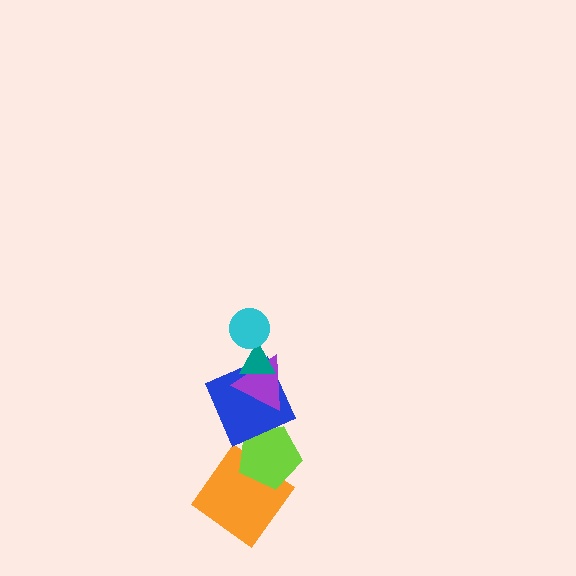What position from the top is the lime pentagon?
The lime pentagon is 5th from the top.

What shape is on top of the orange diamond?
The lime pentagon is on top of the orange diamond.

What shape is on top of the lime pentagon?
The blue square is on top of the lime pentagon.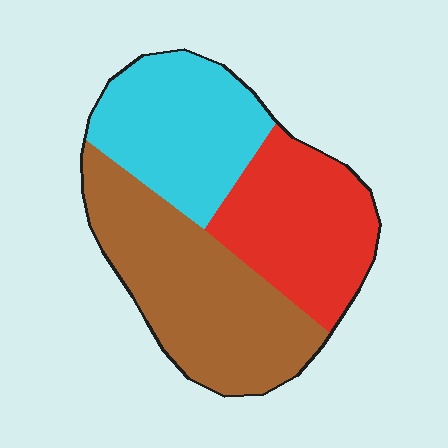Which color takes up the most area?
Brown, at roughly 40%.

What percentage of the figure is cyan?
Cyan covers 30% of the figure.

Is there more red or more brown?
Brown.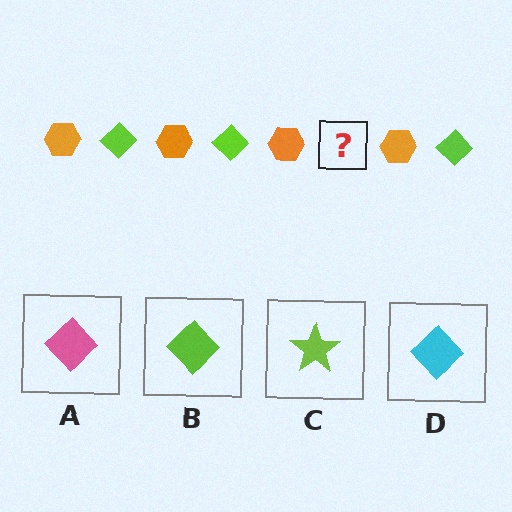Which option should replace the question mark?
Option B.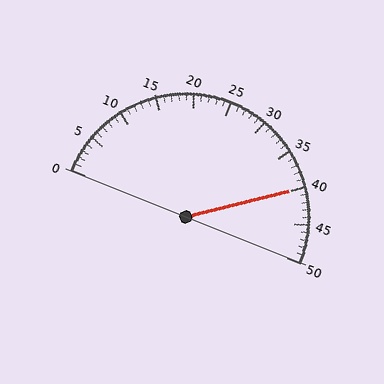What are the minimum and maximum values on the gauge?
The gauge ranges from 0 to 50.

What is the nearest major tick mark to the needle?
The nearest major tick mark is 40.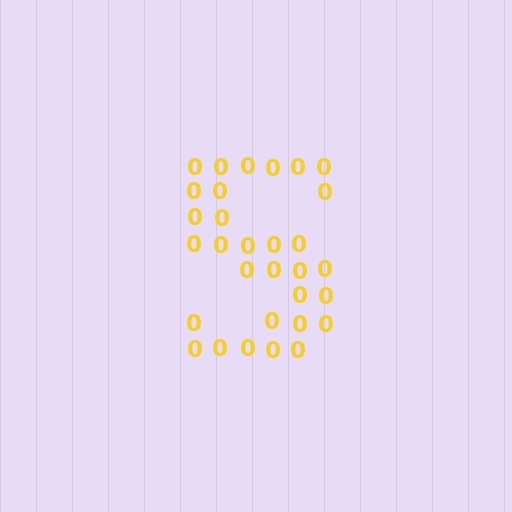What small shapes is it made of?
It is made of small digit 0's.